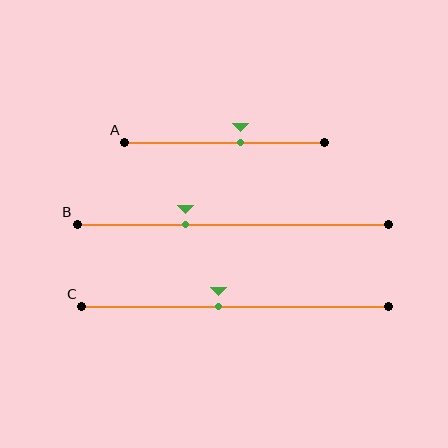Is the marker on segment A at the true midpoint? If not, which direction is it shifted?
No, the marker on segment A is shifted to the right by about 8% of the segment length.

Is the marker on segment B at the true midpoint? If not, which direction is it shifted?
No, the marker on segment B is shifted to the left by about 15% of the segment length.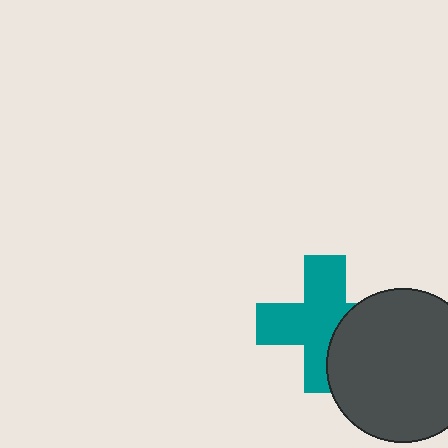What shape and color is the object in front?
The object in front is a dark gray circle.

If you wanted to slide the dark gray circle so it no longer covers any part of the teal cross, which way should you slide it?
Slide it right — that is the most direct way to separate the two shapes.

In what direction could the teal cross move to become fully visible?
The teal cross could move left. That would shift it out from behind the dark gray circle entirely.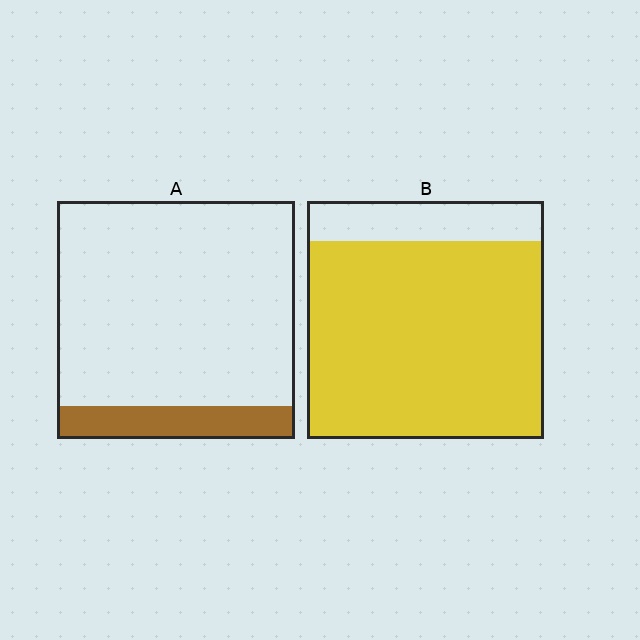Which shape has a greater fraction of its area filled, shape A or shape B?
Shape B.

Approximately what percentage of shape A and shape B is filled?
A is approximately 15% and B is approximately 85%.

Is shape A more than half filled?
No.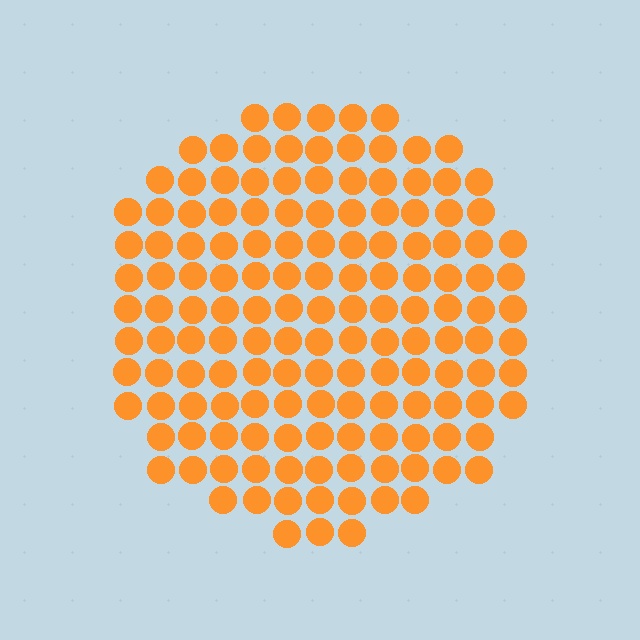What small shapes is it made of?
It is made of small circles.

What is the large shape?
The large shape is a circle.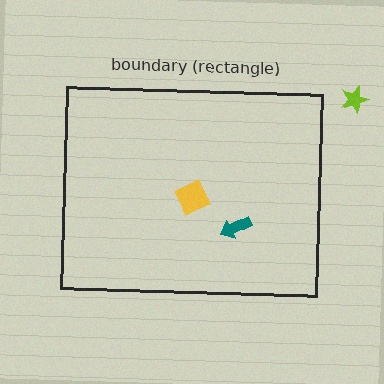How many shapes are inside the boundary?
2 inside, 1 outside.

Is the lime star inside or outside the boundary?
Outside.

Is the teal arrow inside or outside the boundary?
Inside.